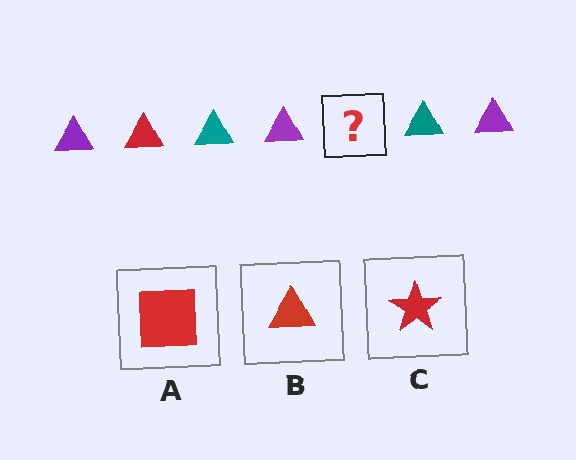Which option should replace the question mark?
Option B.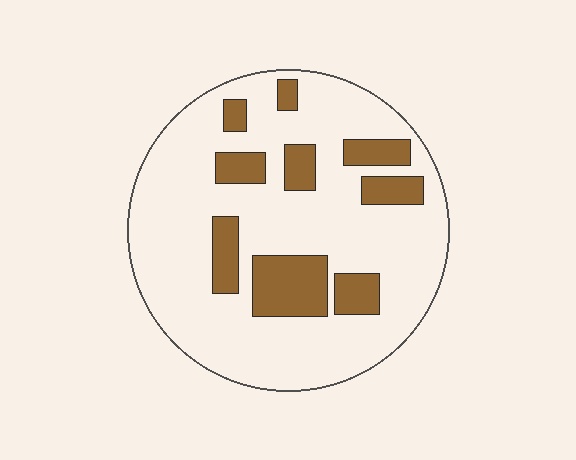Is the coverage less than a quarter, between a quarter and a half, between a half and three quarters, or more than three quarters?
Less than a quarter.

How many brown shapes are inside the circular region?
9.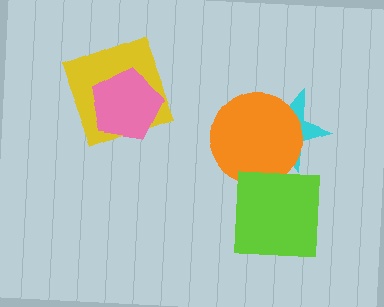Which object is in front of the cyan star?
The orange circle is in front of the cyan star.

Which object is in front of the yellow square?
The pink pentagon is in front of the yellow square.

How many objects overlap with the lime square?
0 objects overlap with the lime square.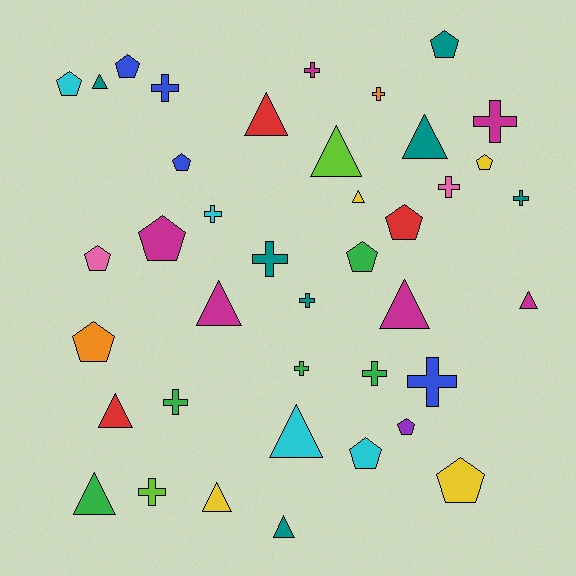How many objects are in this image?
There are 40 objects.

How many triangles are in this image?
There are 13 triangles.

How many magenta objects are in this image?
There are 6 magenta objects.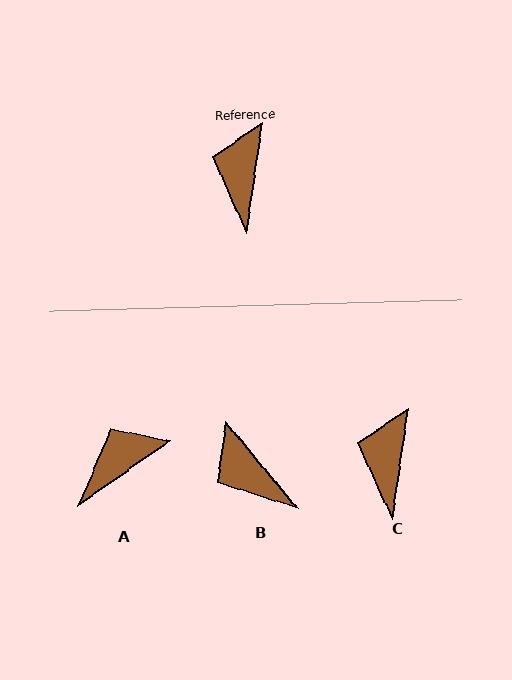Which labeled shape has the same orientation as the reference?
C.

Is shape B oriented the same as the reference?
No, it is off by about 48 degrees.